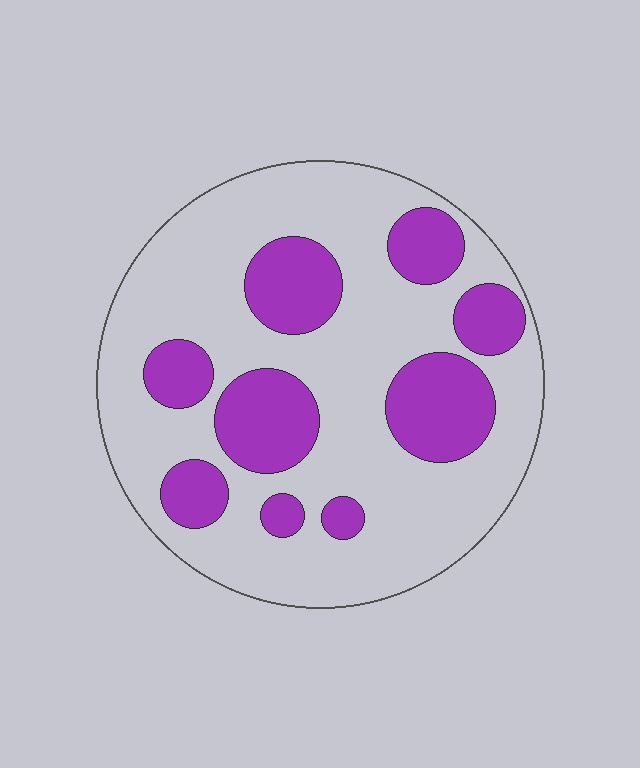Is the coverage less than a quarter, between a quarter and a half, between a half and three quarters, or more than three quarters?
Between a quarter and a half.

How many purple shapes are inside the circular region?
9.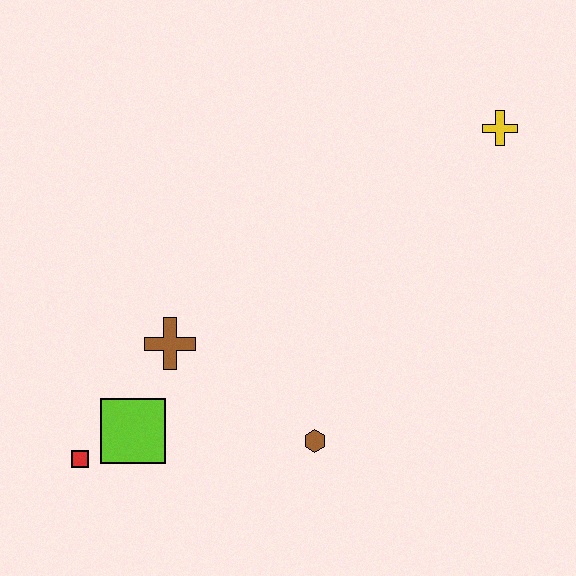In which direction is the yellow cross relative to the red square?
The yellow cross is to the right of the red square.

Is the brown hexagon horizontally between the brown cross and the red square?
No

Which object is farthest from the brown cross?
The yellow cross is farthest from the brown cross.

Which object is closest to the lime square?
The red square is closest to the lime square.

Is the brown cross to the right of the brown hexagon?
No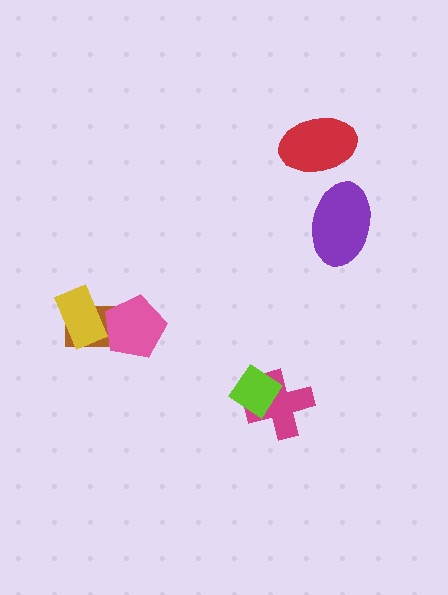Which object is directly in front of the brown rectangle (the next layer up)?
The pink pentagon is directly in front of the brown rectangle.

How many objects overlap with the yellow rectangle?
2 objects overlap with the yellow rectangle.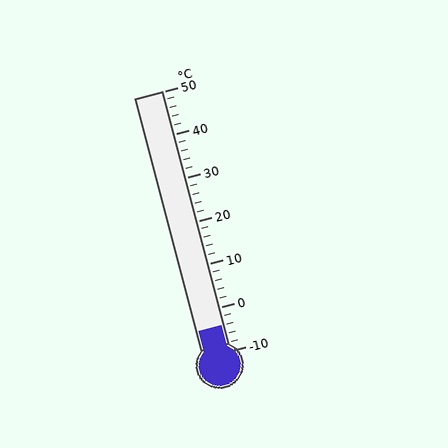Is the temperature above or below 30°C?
The temperature is below 30°C.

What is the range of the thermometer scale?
The thermometer scale ranges from -10°C to 50°C.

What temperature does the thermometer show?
The thermometer shows approximately -4°C.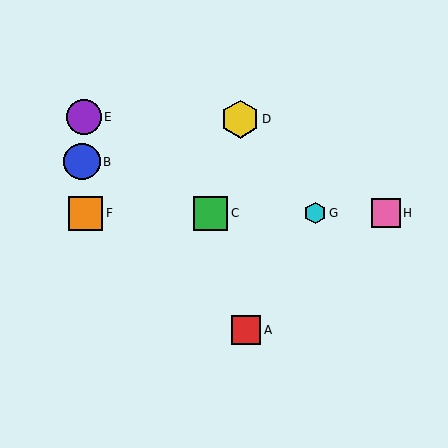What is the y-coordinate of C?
Object C is at y≈213.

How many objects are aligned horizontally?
4 objects (C, F, G, H) are aligned horizontally.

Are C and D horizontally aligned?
No, C is at y≈213 and D is at y≈119.